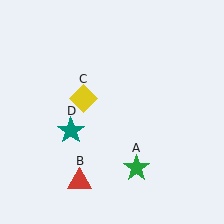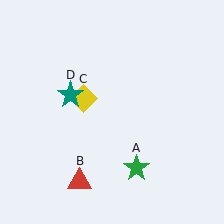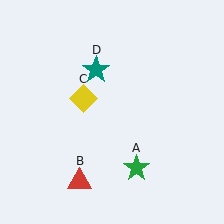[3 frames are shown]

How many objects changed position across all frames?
1 object changed position: teal star (object D).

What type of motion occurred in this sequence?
The teal star (object D) rotated clockwise around the center of the scene.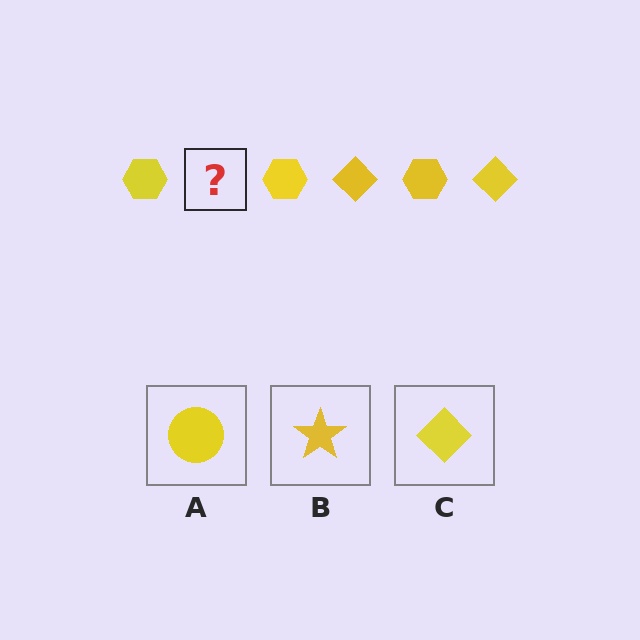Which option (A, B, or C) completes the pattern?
C.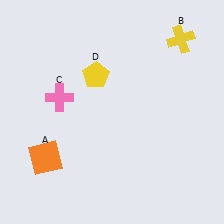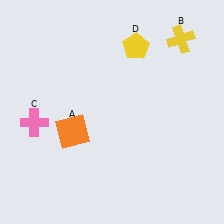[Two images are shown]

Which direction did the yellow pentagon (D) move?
The yellow pentagon (D) moved right.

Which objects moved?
The objects that moved are: the orange square (A), the pink cross (C), the yellow pentagon (D).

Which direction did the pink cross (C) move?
The pink cross (C) moved left.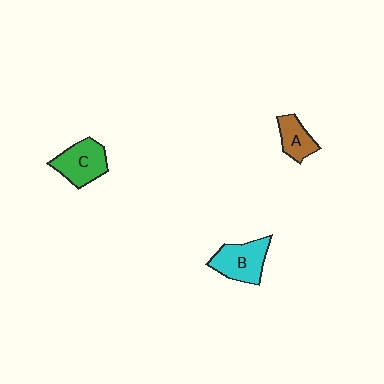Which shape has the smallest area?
Shape A (brown).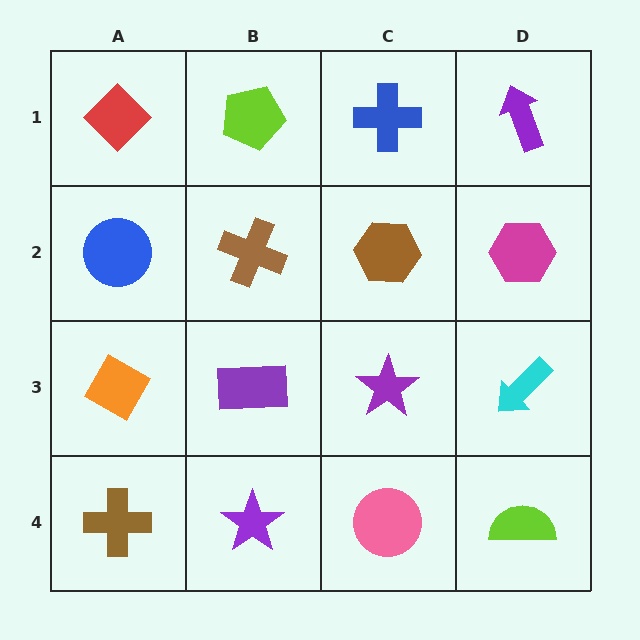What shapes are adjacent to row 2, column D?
A purple arrow (row 1, column D), a cyan arrow (row 3, column D), a brown hexagon (row 2, column C).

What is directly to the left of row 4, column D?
A pink circle.